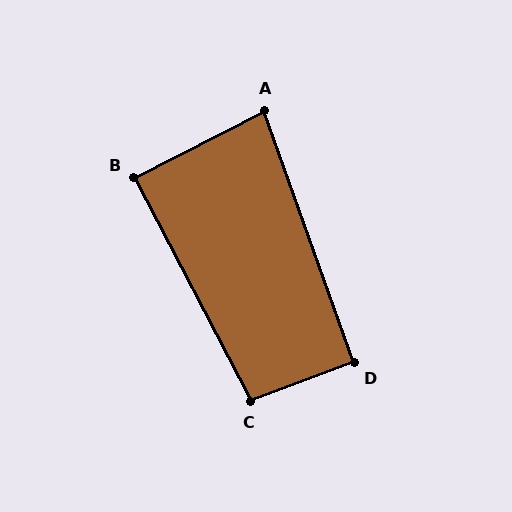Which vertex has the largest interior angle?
C, at approximately 97 degrees.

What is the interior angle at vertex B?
Approximately 90 degrees (approximately right).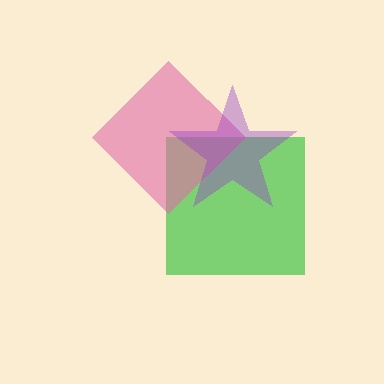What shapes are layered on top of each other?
The layered shapes are: a green square, a pink diamond, a purple star.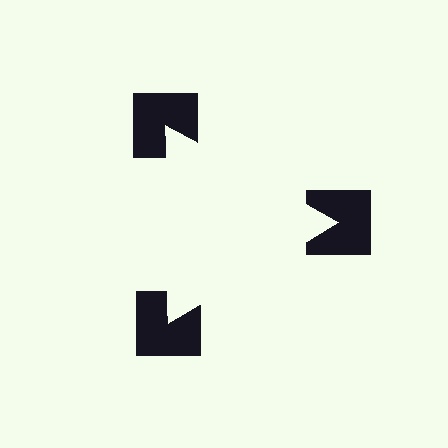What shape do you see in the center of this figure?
An illusory triangle — its edges are inferred from the aligned wedge cuts in the notched squares, not physically drawn.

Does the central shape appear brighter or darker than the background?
It typically appears slightly brighter than the background, even though no actual brightness change is drawn.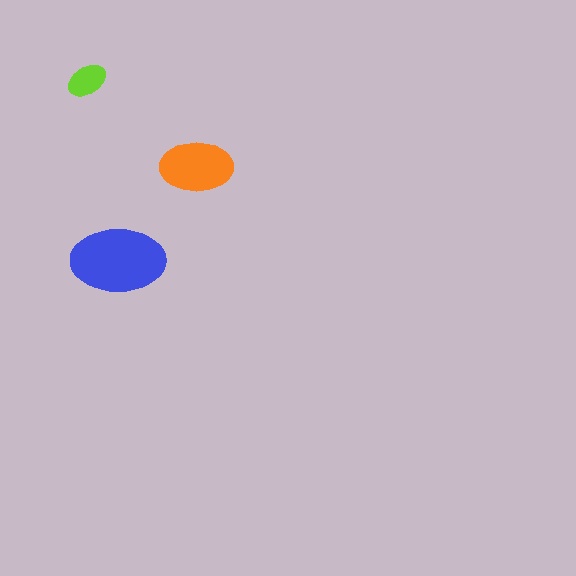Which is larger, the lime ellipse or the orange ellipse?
The orange one.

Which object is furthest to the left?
The lime ellipse is leftmost.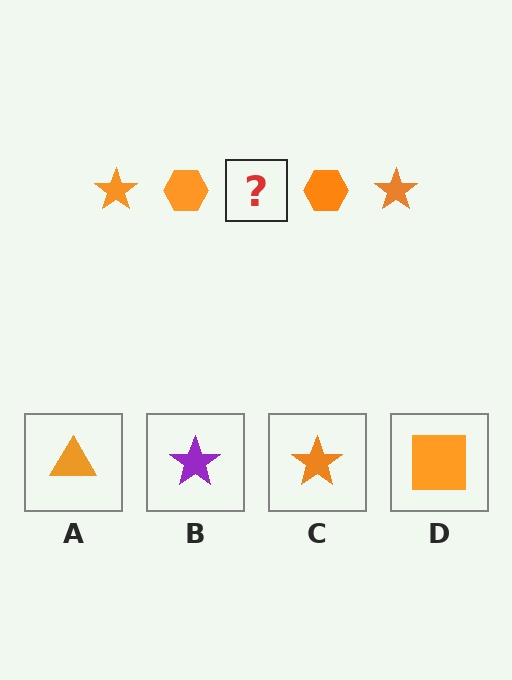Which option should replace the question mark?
Option C.